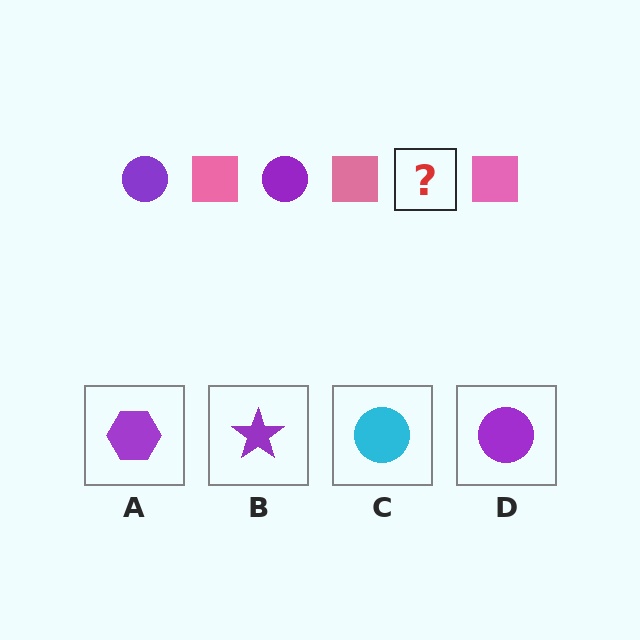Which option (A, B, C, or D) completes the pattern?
D.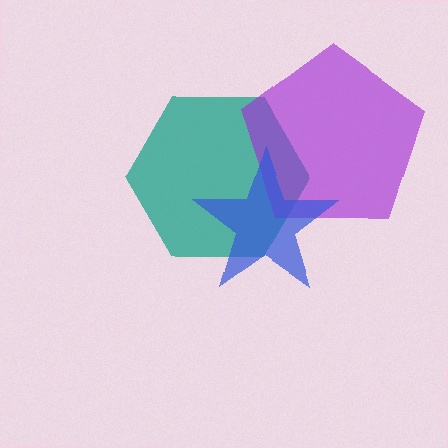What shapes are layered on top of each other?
The layered shapes are: a teal hexagon, a purple pentagon, a blue star.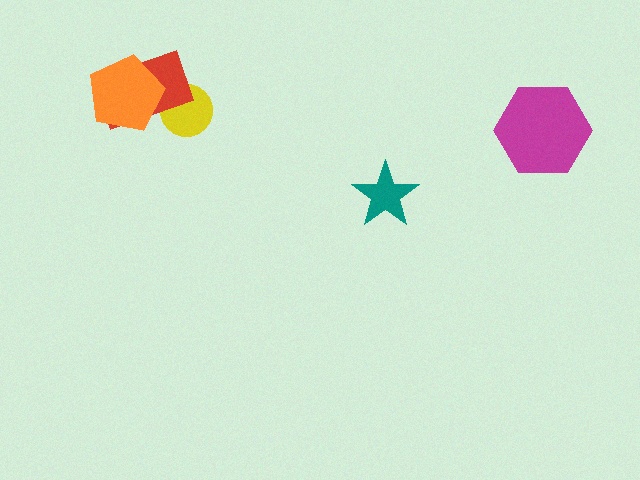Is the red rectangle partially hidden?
Yes, it is partially covered by another shape.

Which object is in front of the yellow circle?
The red rectangle is in front of the yellow circle.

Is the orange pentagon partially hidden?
No, no other shape covers it.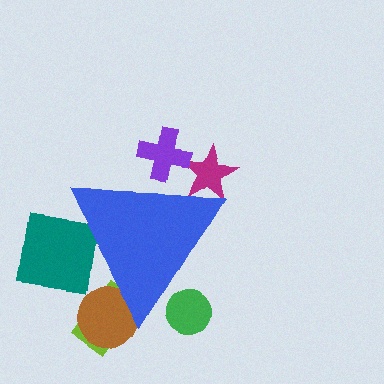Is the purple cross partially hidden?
Yes, the purple cross is partially hidden behind the blue triangle.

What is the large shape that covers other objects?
A blue triangle.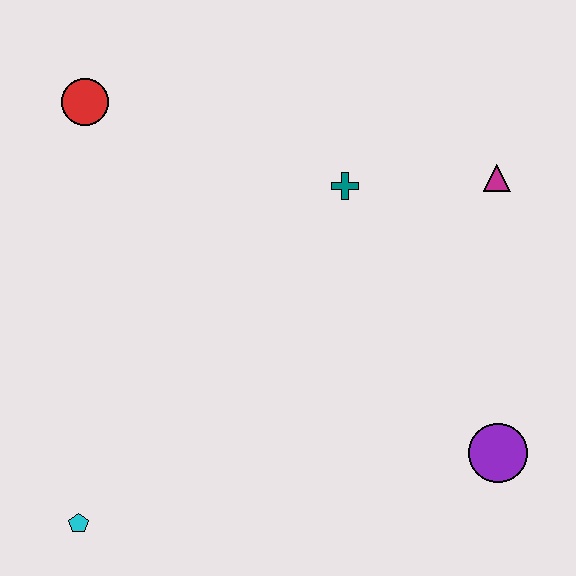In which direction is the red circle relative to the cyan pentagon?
The red circle is above the cyan pentagon.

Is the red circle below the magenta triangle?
No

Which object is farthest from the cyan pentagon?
The magenta triangle is farthest from the cyan pentagon.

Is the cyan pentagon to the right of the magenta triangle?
No